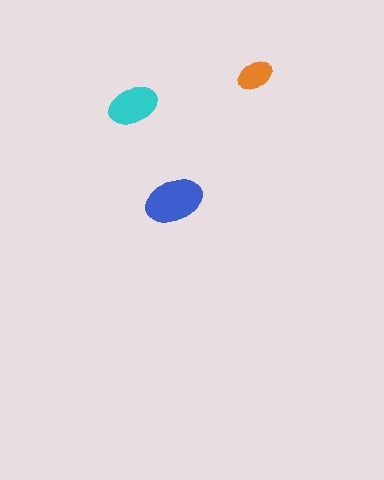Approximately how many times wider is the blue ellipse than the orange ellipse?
About 1.5 times wider.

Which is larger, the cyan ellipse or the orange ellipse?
The cyan one.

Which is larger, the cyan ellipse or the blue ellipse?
The blue one.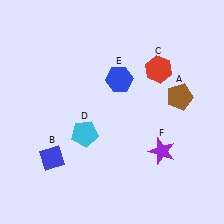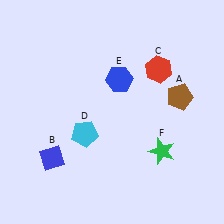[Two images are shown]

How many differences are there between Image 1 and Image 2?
There is 1 difference between the two images.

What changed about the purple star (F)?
In Image 1, F is purple. In Image 2, it changed to green.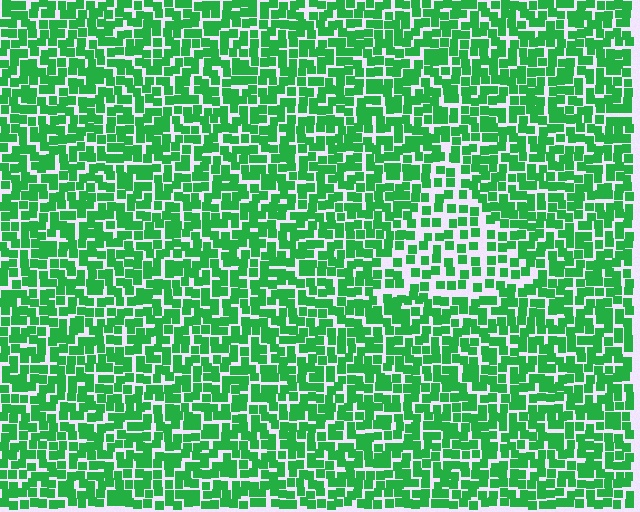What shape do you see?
I see a triangle.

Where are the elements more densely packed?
The elements are more densely packed outside the triangle boundary.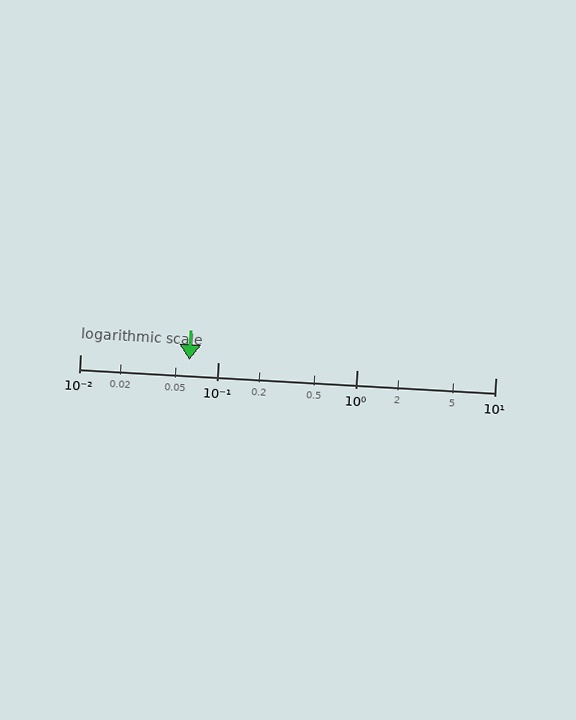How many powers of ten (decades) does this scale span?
The scale spans 3 decades, from 0.01 to 10.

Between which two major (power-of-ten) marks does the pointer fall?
The pointer is between 0.01 and 0.1.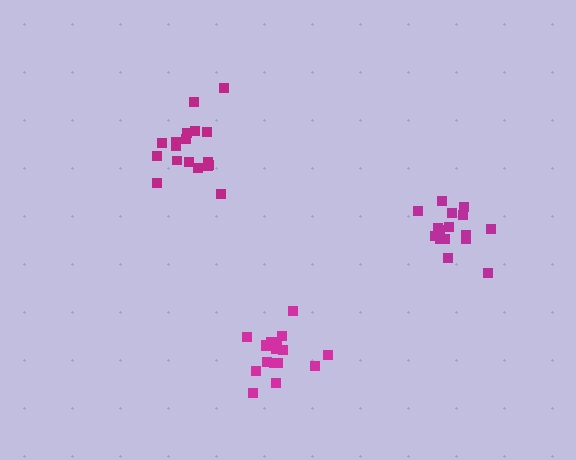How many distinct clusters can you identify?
There are 3 distinct clusters.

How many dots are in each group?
Group 1: 18 dots, Group 2: 16 dots, Group 3: 18 dots (52 total).